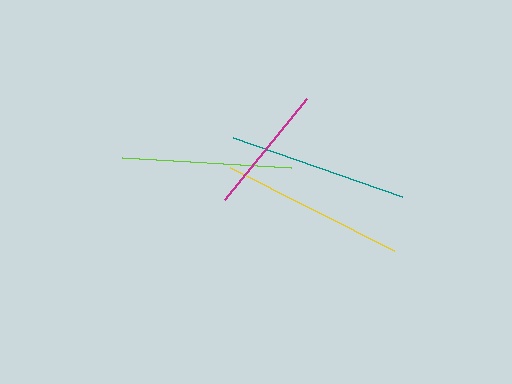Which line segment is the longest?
The yellow line is the longest at approximately 183 pixels.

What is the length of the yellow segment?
The yellow segment is approximately 183 pixels long.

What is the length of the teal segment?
The teal segment is approximately 180 pixels long.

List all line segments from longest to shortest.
From longest to shortest: yellow, teal, lime, magenta.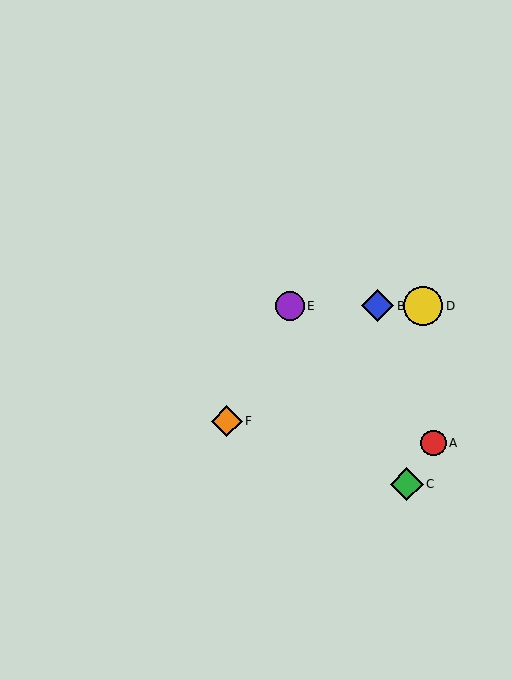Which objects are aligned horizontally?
Objects B, D, E are aligned horizontally.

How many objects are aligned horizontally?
3 objects (B, D, E) are aligned horizontally.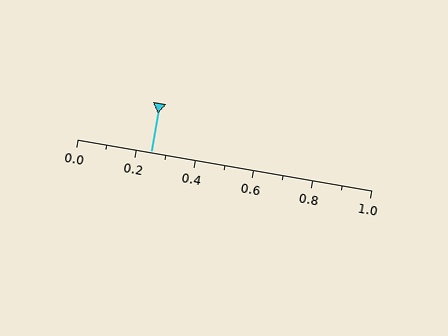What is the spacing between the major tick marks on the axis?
The major ticks are spaced 0.2 apart.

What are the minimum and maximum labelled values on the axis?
The axis runs from 0.0 to 1.0.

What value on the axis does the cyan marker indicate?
The marker indicates approximately 0.25.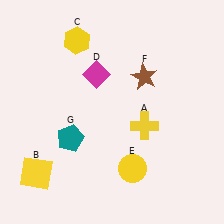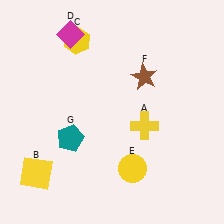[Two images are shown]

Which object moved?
The magenta diamond (D) moved up.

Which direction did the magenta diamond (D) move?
The magenta diamond (D) moved up.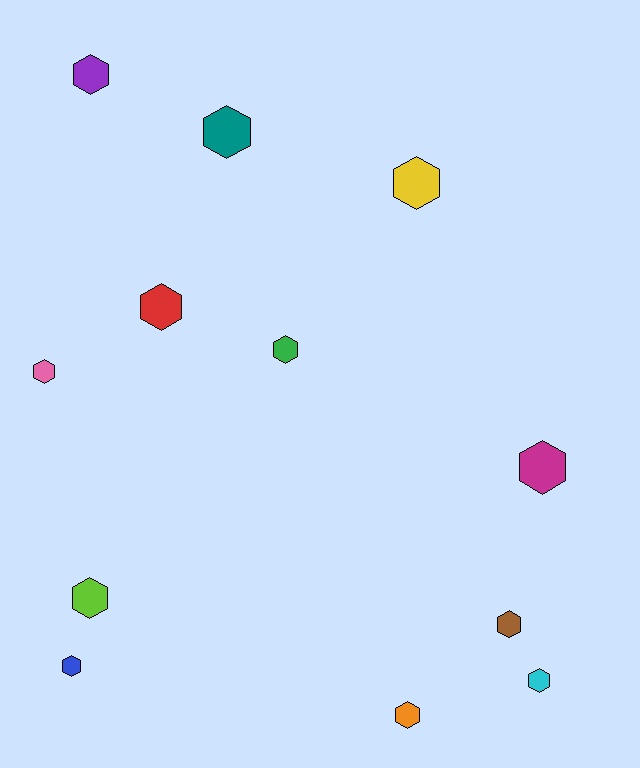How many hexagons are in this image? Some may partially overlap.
There are 12 hexagons.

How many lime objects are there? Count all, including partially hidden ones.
There is 1 lime object.